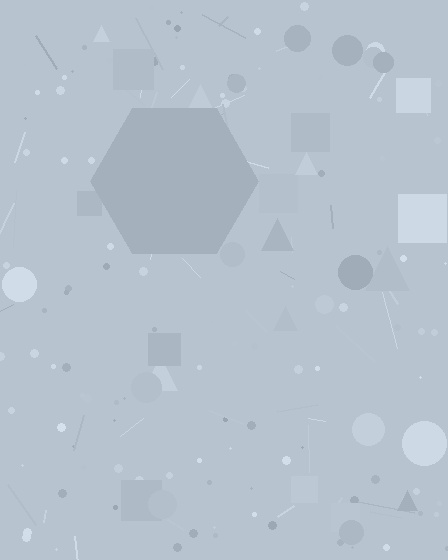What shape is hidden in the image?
A hexagon is hidden in the image.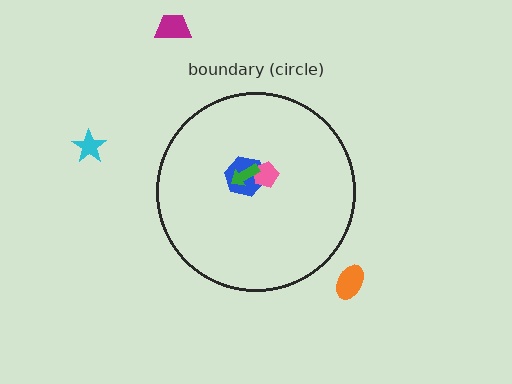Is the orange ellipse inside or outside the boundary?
Outside.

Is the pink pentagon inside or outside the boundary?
Inside.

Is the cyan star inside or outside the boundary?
Outside.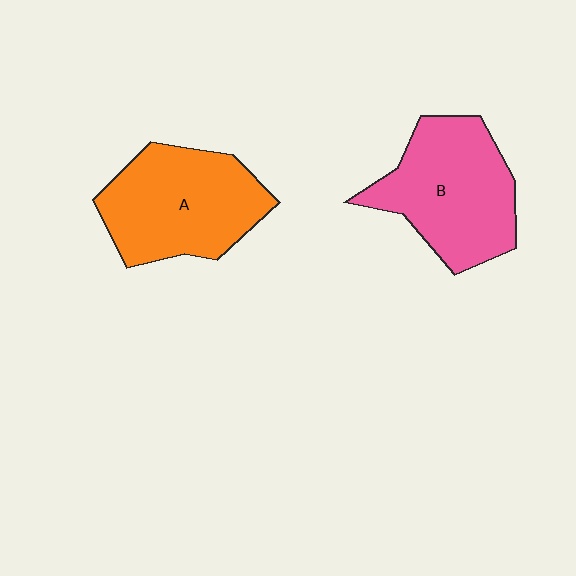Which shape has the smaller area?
Shape A (orange).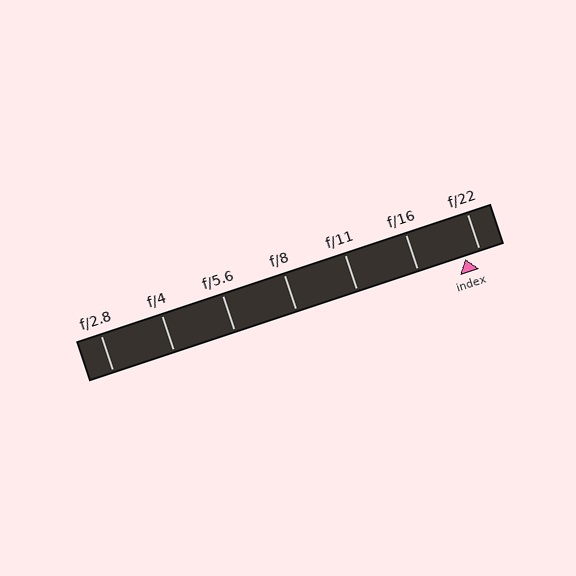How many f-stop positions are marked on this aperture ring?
There are 7 f-stop positions marked.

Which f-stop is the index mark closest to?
The index mark is closest to f/22.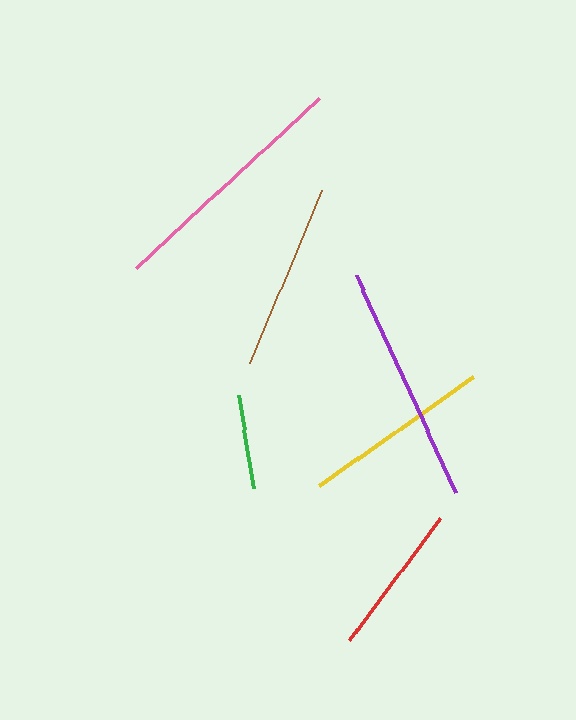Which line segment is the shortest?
The green line is the shortest at approximately 94 pixels.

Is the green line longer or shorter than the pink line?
The pink line is longer than the green line.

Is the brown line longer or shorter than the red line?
The brown line is longer than the red line.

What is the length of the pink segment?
The pink segment is approximately 250 pixels long.